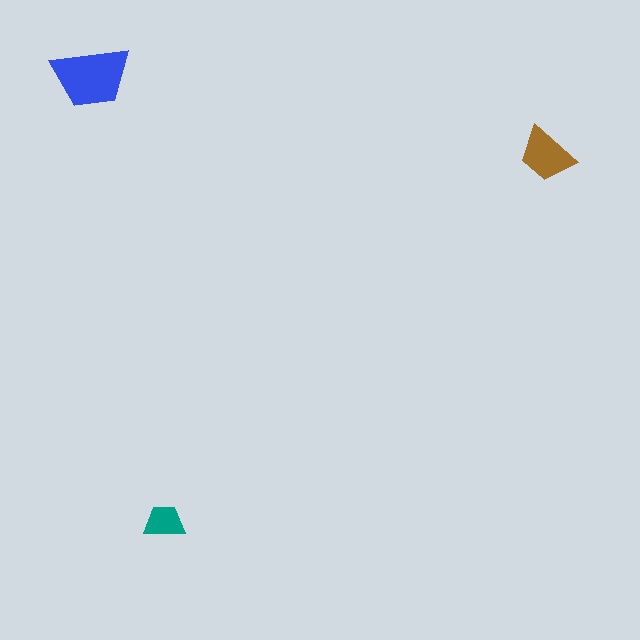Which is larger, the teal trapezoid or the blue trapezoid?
The blue one.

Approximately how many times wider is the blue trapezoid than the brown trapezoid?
About 1.5 times wider.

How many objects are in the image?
There are 3 objects in the image.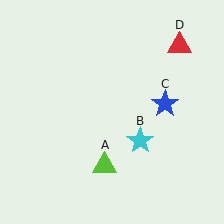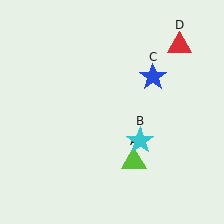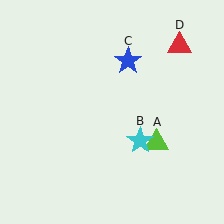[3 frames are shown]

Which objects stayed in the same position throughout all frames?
Cyan star (object B) and red triangle (object D) remained stationary.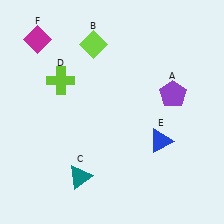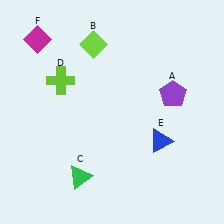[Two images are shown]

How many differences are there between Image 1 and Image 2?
There is 1 difference between the two images.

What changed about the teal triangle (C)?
In Image 1, C is teal. In Image 2, it changed to green.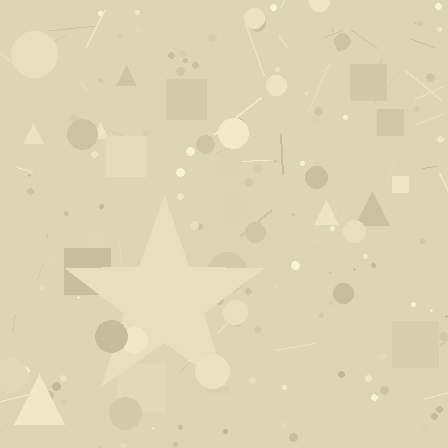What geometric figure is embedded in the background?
A star is embedded in the background.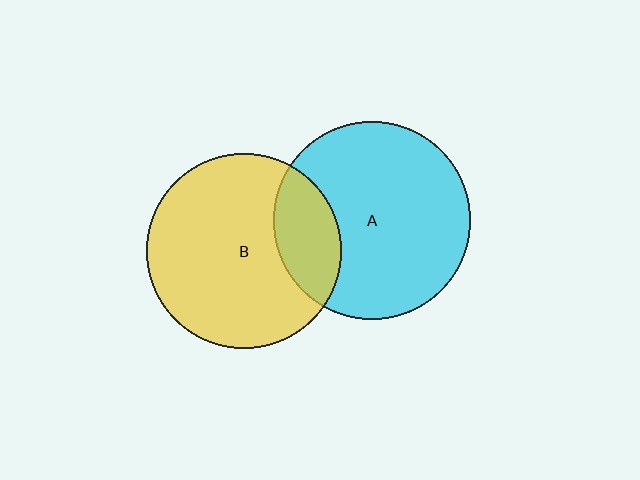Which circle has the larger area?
Circle A (cyan).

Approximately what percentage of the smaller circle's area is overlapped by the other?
Approximately 20%.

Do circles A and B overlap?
Yes.